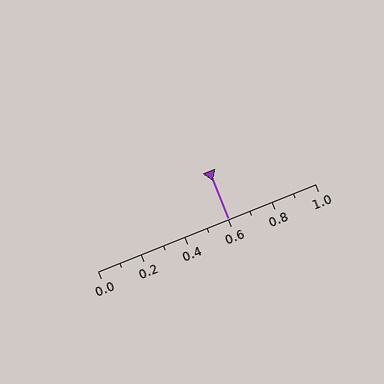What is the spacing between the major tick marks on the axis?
The major ticks are spaced 0.2 apart.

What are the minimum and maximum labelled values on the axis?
The axis runs from 0.0 to 1.0.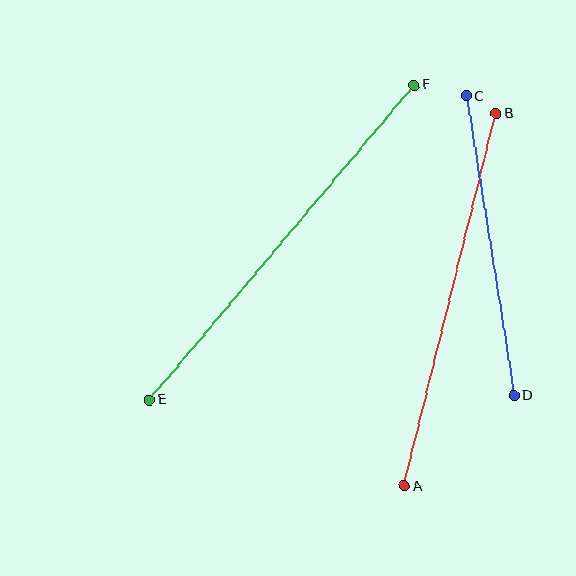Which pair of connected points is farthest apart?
Points E and F are farthest apart.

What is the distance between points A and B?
The distance is approximately 384 pixels.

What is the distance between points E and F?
The distance is approximately 412 pixels.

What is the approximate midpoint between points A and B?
The midpoint is at approximately (450, 300) pixels.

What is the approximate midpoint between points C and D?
The midpoint is at approximately (490, 246) pixels.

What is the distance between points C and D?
The distance is approximately 304 pixels.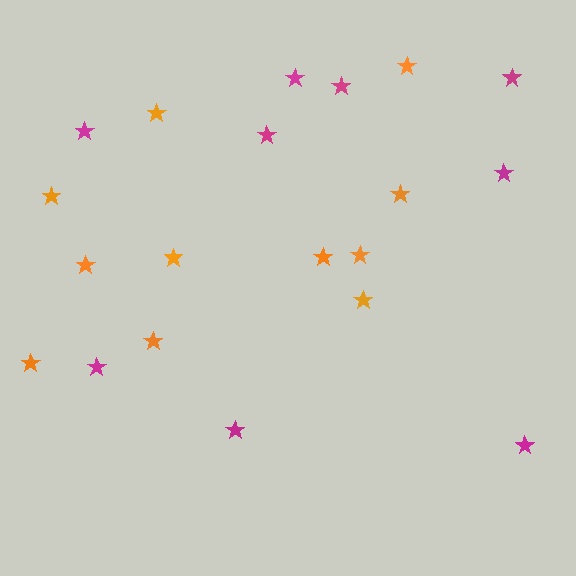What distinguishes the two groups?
There are 2 groups: one group of magenta stars (9) and one group of orange stars (11).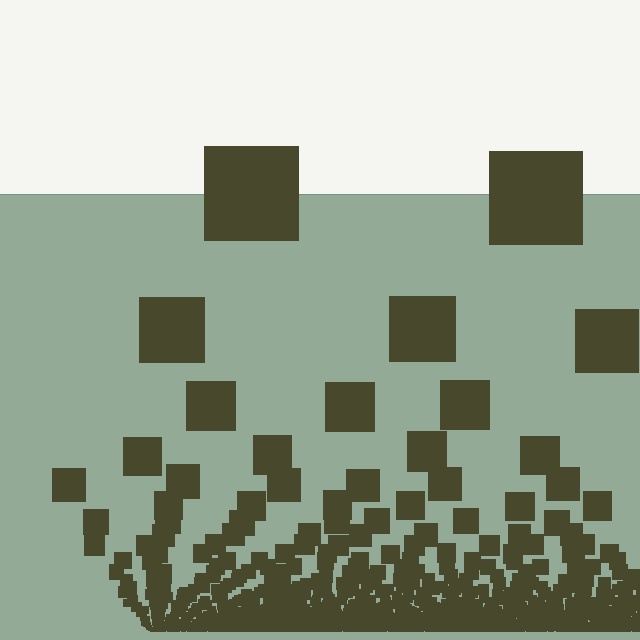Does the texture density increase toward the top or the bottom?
Density increases toward the bottom.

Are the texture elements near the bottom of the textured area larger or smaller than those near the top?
Smaller. The gradient is inverted — elements near the bottom are smaller and denser.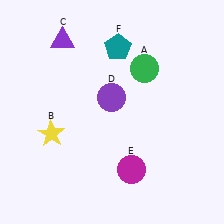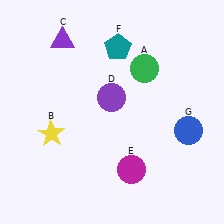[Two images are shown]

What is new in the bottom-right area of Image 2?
A blue circle (G) was added in the bottom-right area of Image 2.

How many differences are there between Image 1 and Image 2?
There is 1 difference between the two images.